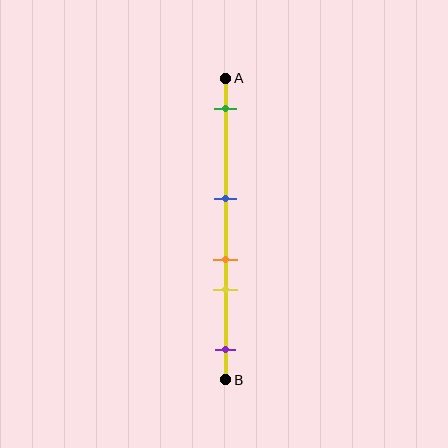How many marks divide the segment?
There are 5 marks dividing the segment.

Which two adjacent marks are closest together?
The orange and yellow marks are the closest adjacent pair.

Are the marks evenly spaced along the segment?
No, the marks are not evenly spaced.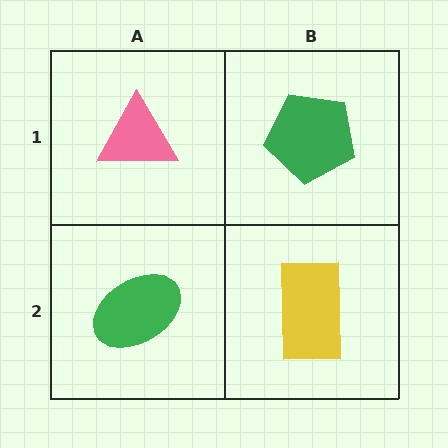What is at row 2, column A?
A green ellipse.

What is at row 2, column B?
A yellow rectangle.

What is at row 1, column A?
A pink triangle.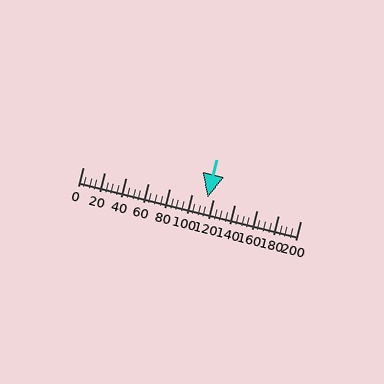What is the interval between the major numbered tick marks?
The major tick marks are spaced 20 units apart.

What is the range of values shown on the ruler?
The ruler shows values from 0 to 200.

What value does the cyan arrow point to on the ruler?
The cyan arrow points to approximately 115.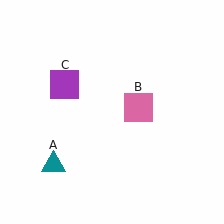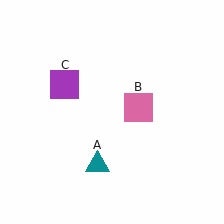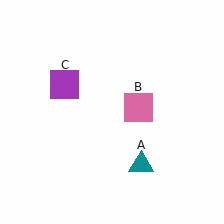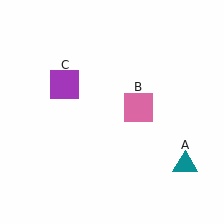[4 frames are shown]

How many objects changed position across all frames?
1 object changed position: teal triangle (object A).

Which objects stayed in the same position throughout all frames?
Pink square (object B) and purple square (object C) remained stationary.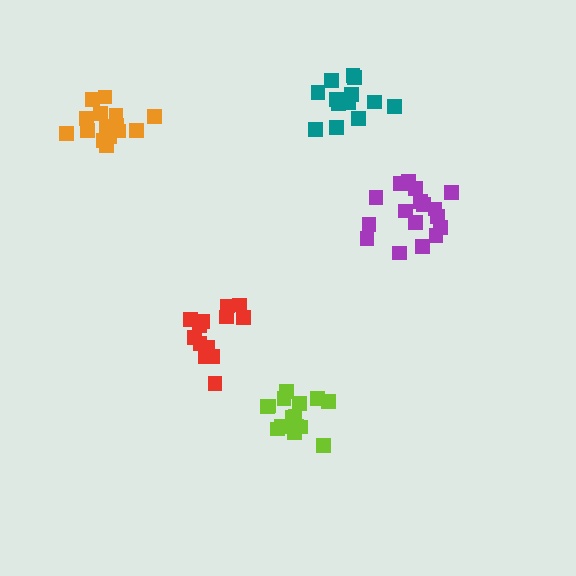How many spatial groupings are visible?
There are 5 spatial groupings.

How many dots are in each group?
Group 1: 14 dots, Group 2: 14 dots, Group 3: 15 dots, Group 4: 16 dots, Group 5: 17 dots (76 total).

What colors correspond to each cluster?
The clusters are colored: teal, red, lime, orange, purple.